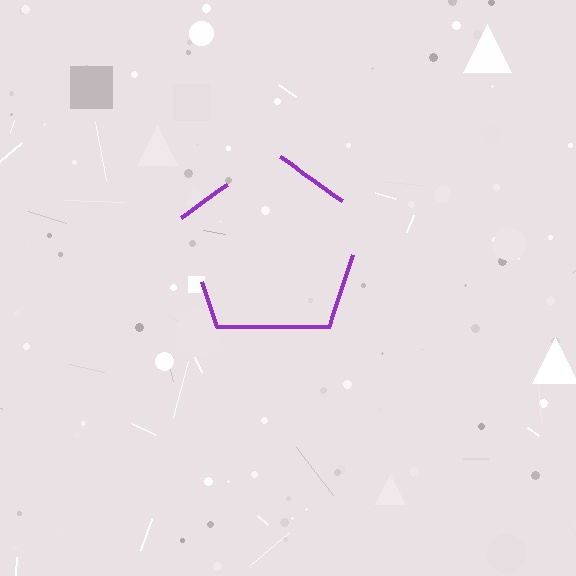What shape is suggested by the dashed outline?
The dashed outline suggests a pentagon.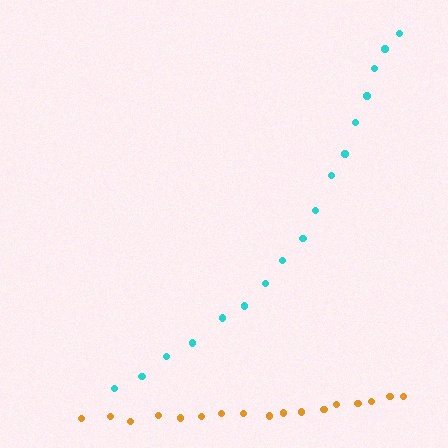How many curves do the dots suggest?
There are 2 distinct paths.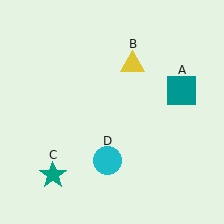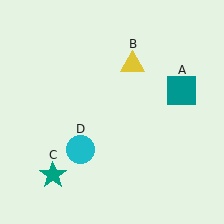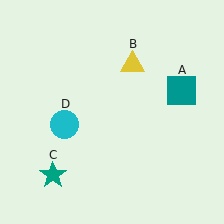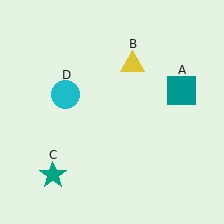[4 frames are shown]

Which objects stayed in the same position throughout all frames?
Teal square (object A) and yellow triangle (object B) and teal star (object C) remained stationary.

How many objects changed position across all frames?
1 object changed position: cyan circle (object D).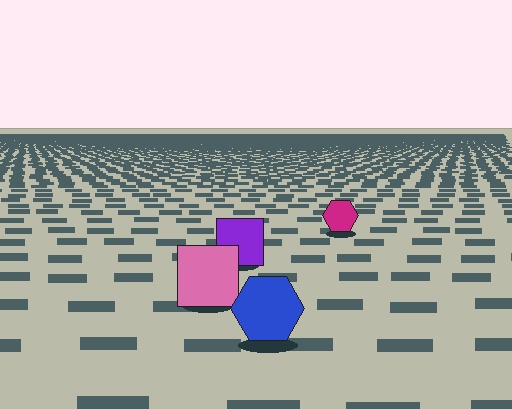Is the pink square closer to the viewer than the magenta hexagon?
Yes. The pink square is closer — you can tell from the texture gradient: the ground texture is coarser near it.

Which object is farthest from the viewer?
The magenta hexagon is farthest from the viewer. It appears smaller and the ground texture around it is denser.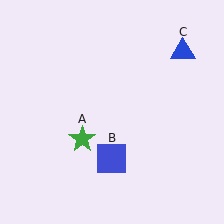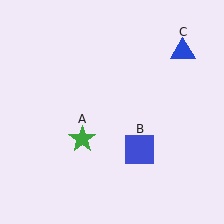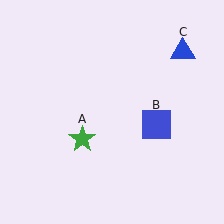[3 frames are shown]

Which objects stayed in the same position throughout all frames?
Green star (object A) and blue triangle (object C) remained stationary.